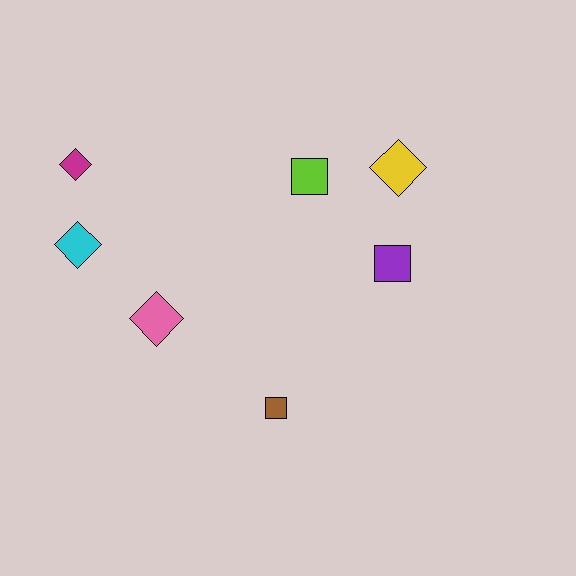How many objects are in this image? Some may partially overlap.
There are 7 objects.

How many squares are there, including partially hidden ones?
There are 3 squares.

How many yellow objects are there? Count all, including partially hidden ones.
There is 1 yellow object.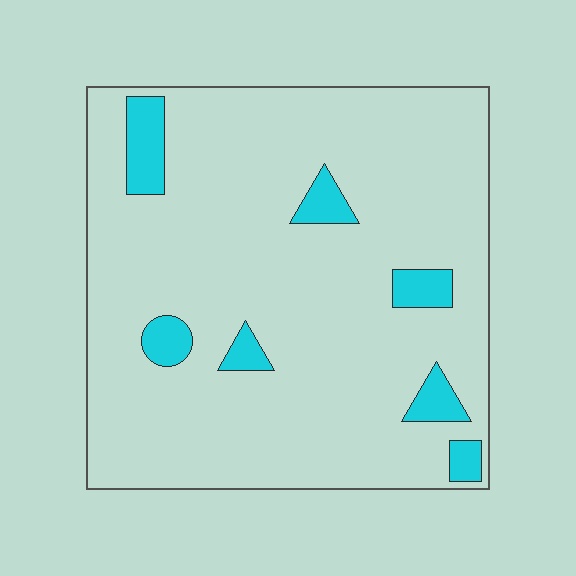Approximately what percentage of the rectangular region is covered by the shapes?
Approximately 10%.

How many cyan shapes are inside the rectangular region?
7.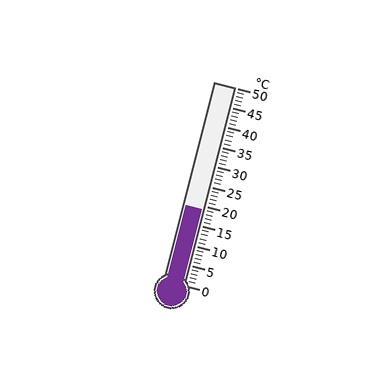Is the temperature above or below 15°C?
The temperature is above 15°C.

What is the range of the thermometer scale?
The thermometer scale ranges from 0°C to 50°C.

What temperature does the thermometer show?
The thermometer shows approximately 19°C.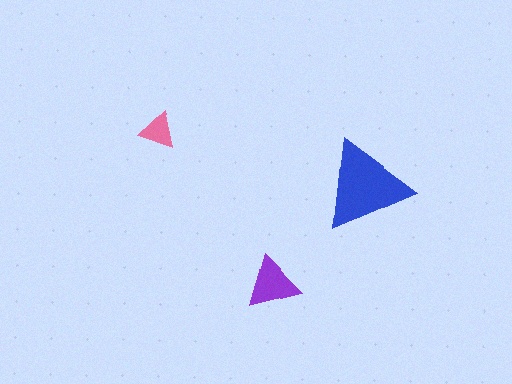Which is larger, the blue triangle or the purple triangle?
The blue one.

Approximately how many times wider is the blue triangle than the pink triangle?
About 2.5 times wider.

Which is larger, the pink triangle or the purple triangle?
The purple one.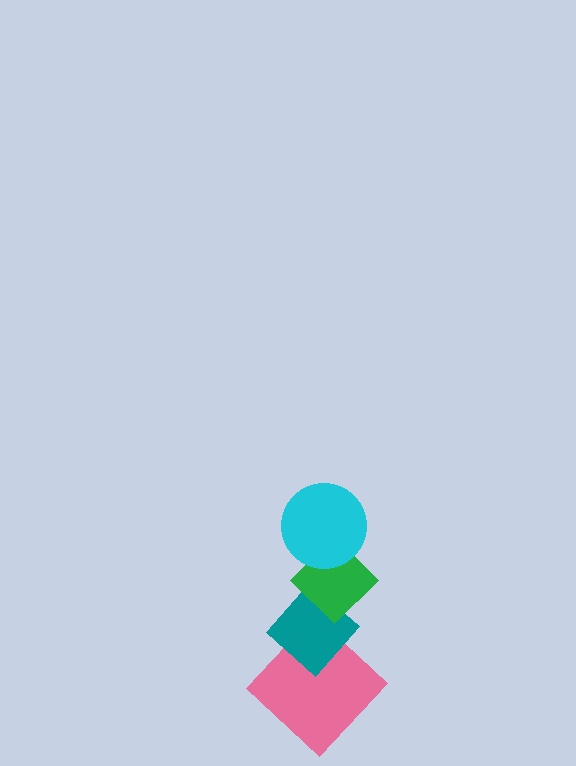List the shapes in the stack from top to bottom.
From top to bottom: the cyan circle, the green diamond, the teal diamond, the pink diamond.